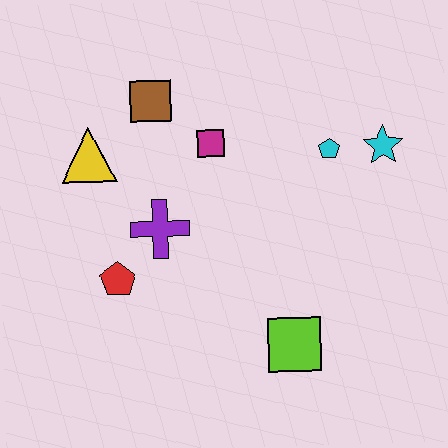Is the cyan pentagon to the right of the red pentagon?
Yes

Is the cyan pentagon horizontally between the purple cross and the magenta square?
No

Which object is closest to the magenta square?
The brown square is closest to the magenta square.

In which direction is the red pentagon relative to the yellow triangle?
The red pentagon is below the yellow triangle.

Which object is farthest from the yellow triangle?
The cyan star is farthest from the yellow triangle.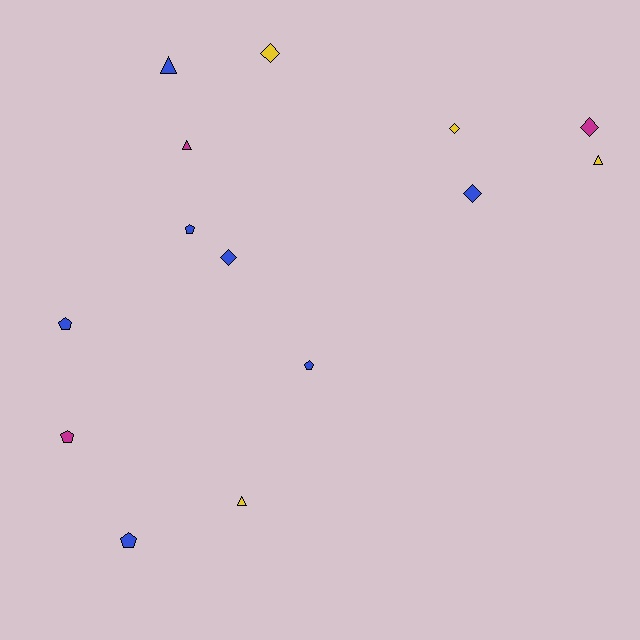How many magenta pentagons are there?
There is 1 magenta pentagon.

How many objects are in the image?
There are 14 objects.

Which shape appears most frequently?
Diamond, with 5 objects.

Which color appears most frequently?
Blue, with 7 objects.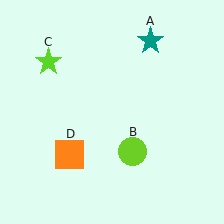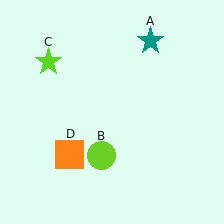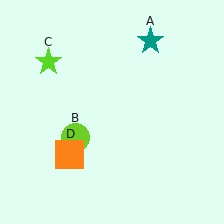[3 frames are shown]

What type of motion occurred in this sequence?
The lime circle (object B) rotated clockwise around the center of the scene.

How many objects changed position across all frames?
1 object changed position: lime circle (object B).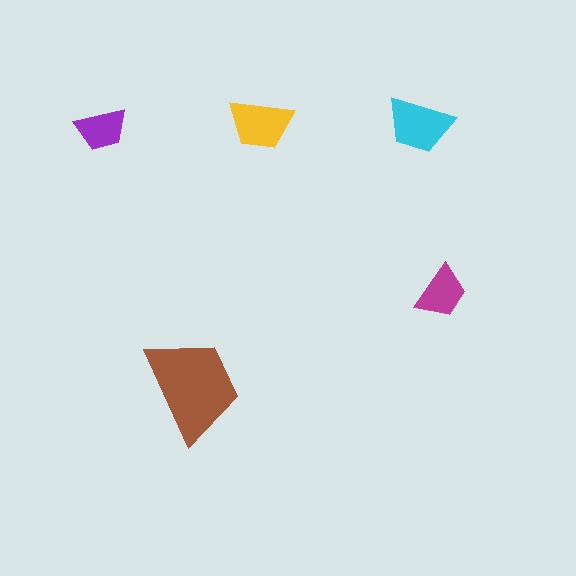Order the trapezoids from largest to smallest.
the brown one, the cyan one, the yellow one, the magenta one, the purple one.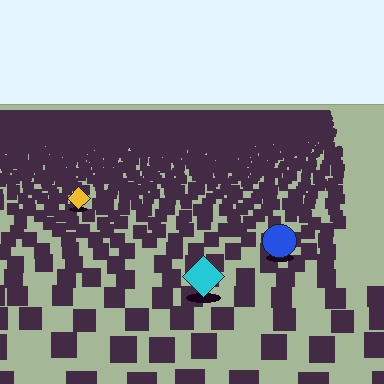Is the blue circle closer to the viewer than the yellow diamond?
Yes. The blue circle is closer — you can tell from the texture gradient: the ground texture is coarser near it.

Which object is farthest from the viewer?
The yellow diamond is farthest from the viewer. It appears smaller and the ground texture around it is denser.